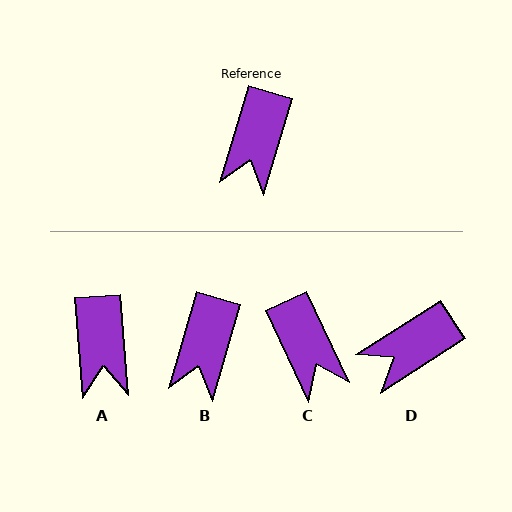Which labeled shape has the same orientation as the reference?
B.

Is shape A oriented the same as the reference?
No, it is off by about 21 degrees.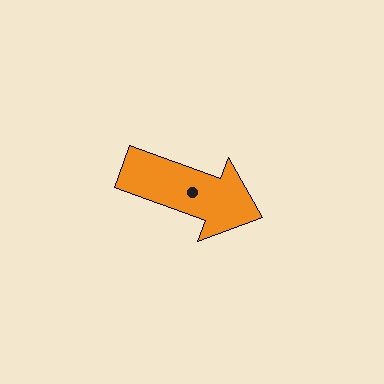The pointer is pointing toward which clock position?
Roughly 4 o'clock.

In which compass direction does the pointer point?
East.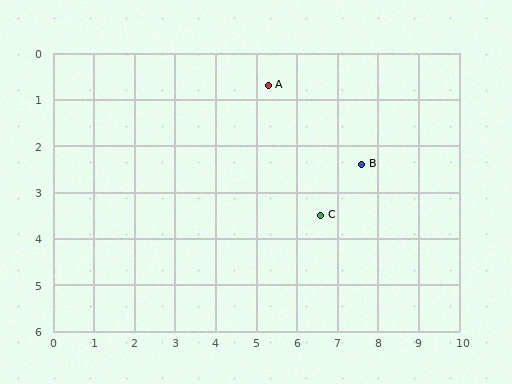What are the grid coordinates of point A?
Point A is at approximately (5.3, 0.7).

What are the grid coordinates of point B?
Point B is at approximately (7.6, 2.4).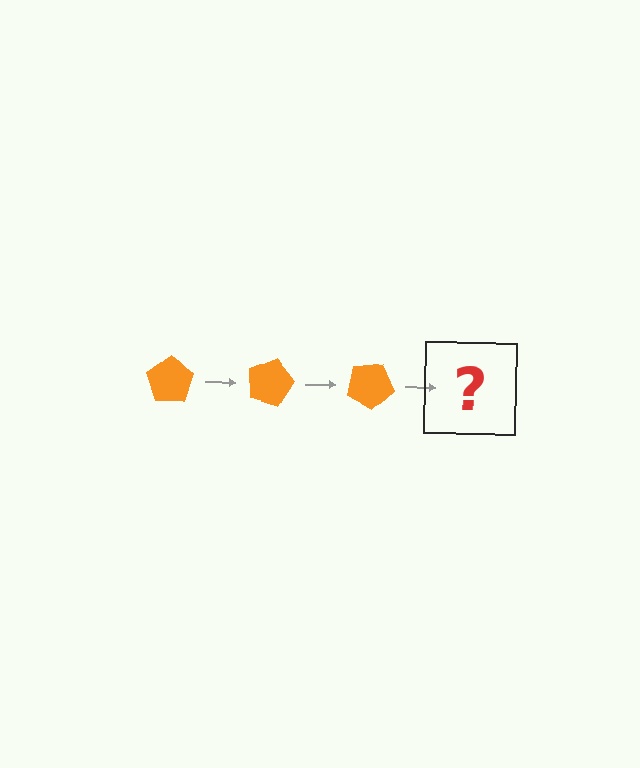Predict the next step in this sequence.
The next step is an orange pentagon rotated 45 degrees.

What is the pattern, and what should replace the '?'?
The pattern is that the pentagon rotates 15 degrees each step. The '?' should be an orange pentagon rotated 45 degrees.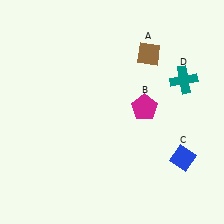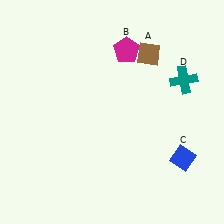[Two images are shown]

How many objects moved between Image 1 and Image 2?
1 object moved between the two images.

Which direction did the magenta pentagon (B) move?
The magenta pentagon (B) moved up.